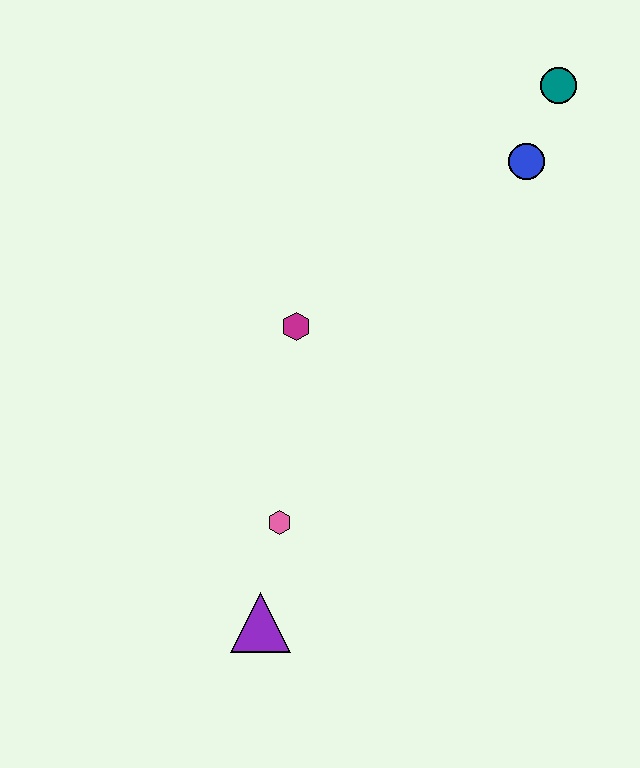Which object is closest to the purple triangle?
The pink hexagon is closest to the purple triangle.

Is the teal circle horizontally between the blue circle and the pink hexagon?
No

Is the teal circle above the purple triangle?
Yes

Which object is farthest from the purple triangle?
The teal circle is farthest from the purple triangle.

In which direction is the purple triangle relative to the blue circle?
The purple triangle is below the blue circle.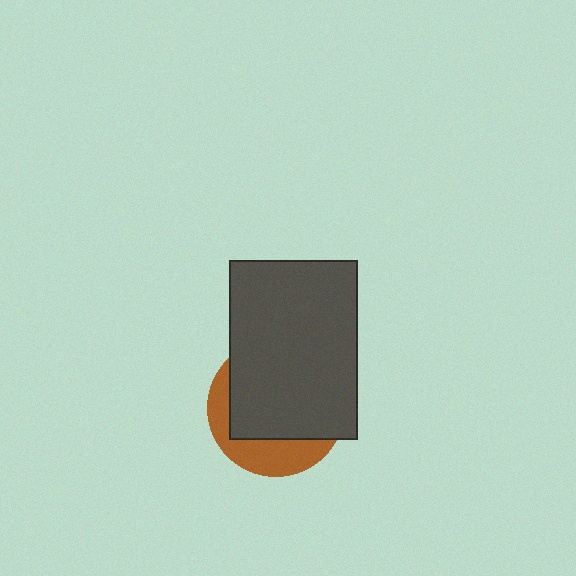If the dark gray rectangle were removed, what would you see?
You would see the complete brown circle.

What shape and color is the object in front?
The object in front is a dark gray rectangle.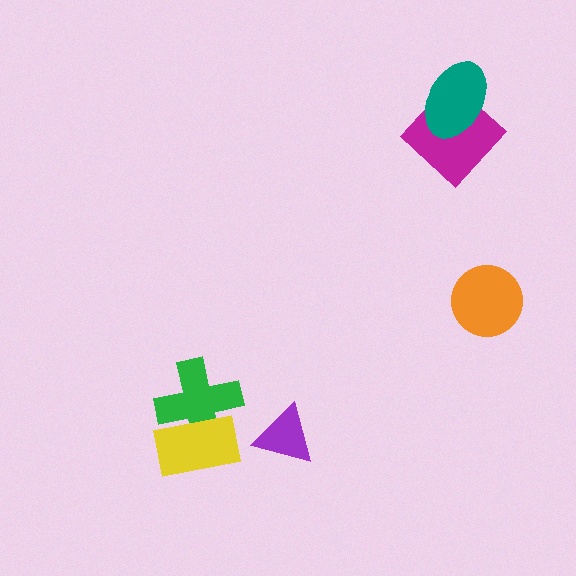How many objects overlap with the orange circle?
0 objects overlap with the orange circle.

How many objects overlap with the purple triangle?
0 objects overlap with the purple triangle.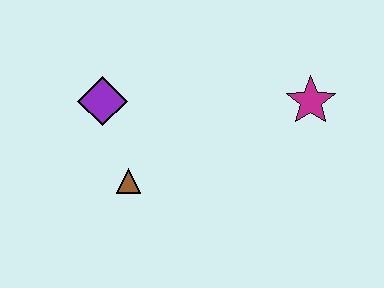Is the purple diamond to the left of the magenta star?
Yes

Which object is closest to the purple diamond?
The brown triangle is closest to the purple diamond.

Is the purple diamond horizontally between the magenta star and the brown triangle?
No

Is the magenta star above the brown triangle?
Yes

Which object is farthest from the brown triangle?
The magenta star is farthest from the brown triangle.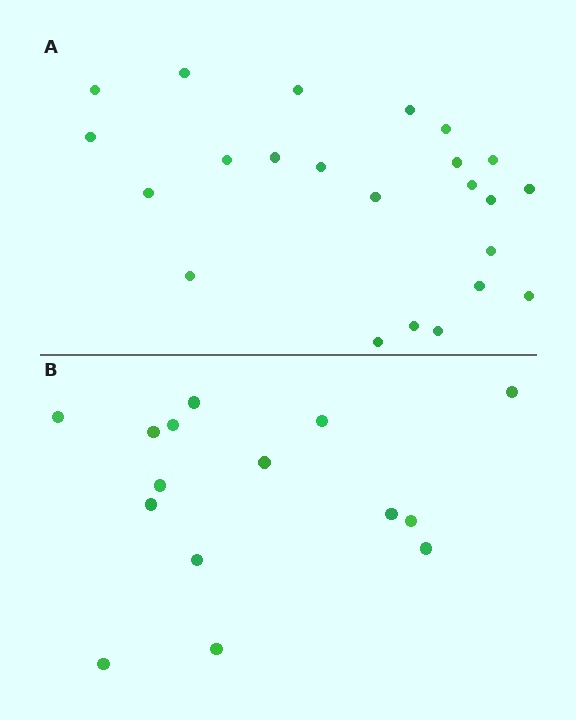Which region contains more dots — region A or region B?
Region A (the top region) has more dots.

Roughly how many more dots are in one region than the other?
Region A has roughly 8 or so more dots than region B.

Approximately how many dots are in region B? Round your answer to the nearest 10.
About 20 dots. (The exact count is 15, which rounds to 20.)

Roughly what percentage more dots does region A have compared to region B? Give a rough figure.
About 55% more.